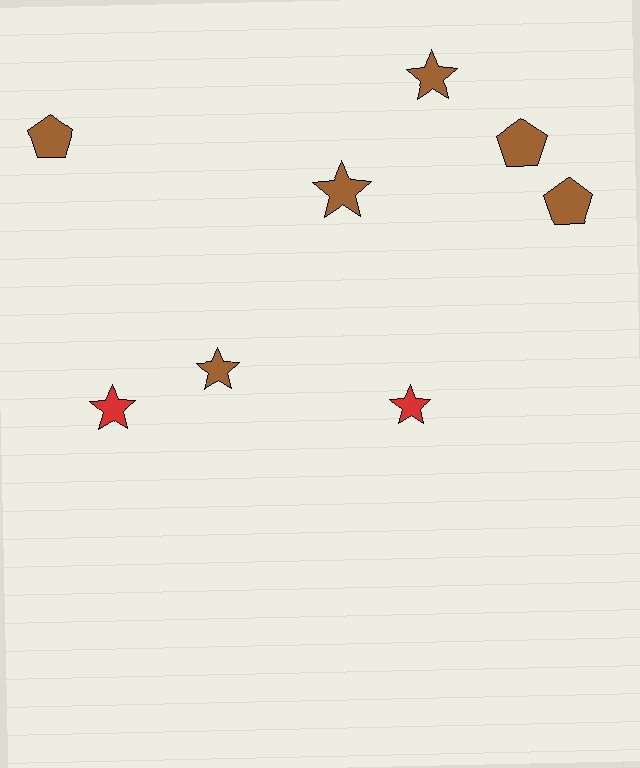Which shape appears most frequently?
Star, with 5 objects.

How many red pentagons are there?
There are no red pentagons.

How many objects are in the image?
There are 8 objects.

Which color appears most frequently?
Brown, with 6 objects.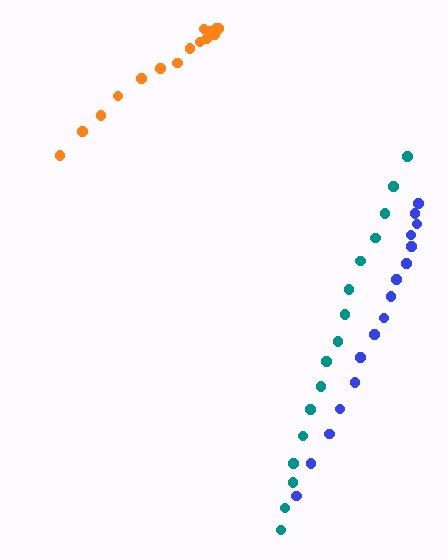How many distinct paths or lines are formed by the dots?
There are 3 distinct paths.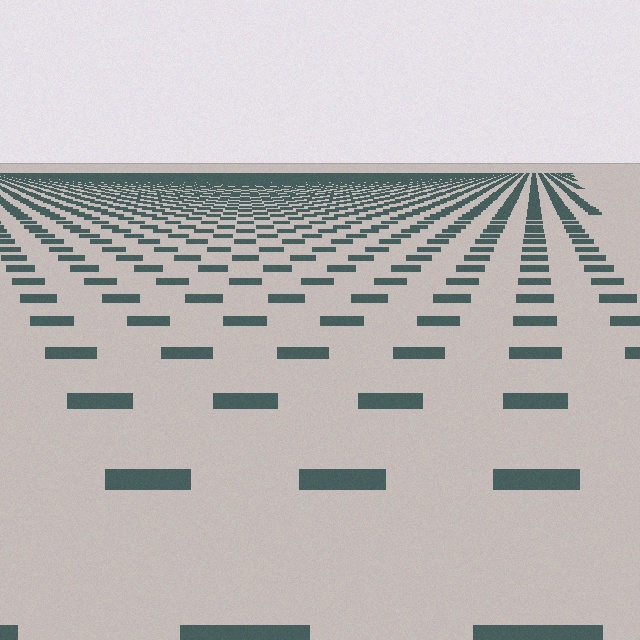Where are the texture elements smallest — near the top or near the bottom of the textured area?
Near the top.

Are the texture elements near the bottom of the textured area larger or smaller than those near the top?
Larger. Near the bottom, elements are closer to the viewer and appear at a bigger on-screen size.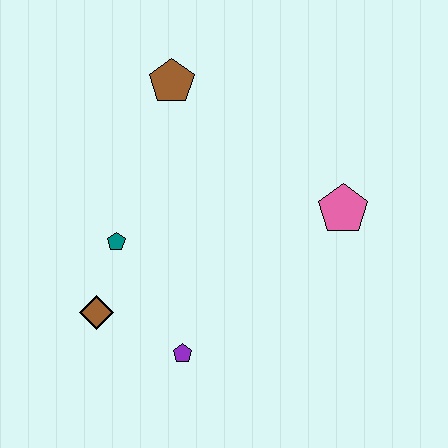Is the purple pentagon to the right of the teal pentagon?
Yes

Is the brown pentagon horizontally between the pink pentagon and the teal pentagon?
Yes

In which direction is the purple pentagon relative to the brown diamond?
The purple pentagon is to the right of the brown diamond.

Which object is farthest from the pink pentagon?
The brown diamond is farthest from the pink pentagon.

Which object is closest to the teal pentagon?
The brown diamond is closest to the teal pentagon.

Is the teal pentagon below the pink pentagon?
Yes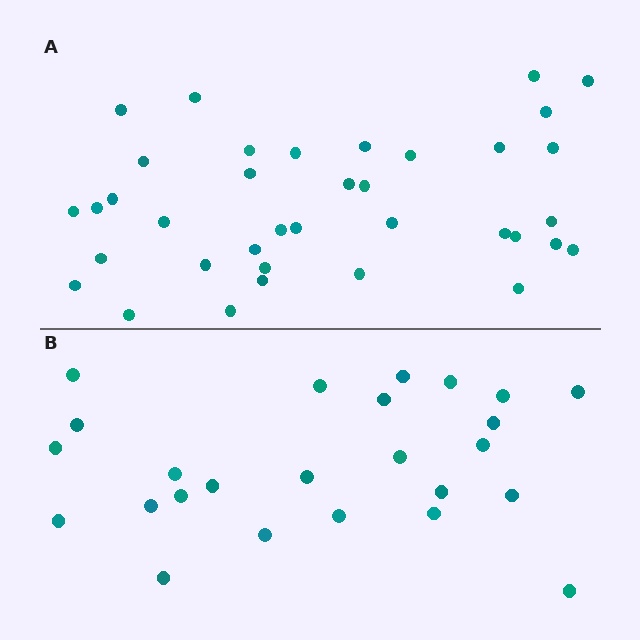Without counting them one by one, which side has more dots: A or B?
Region A (the top region) has more dots.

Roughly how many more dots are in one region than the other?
Region A has roughly 12 or so more dots than region B.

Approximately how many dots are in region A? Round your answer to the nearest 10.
About 40 dots. (The exact count is 37, which rounds to 40.)